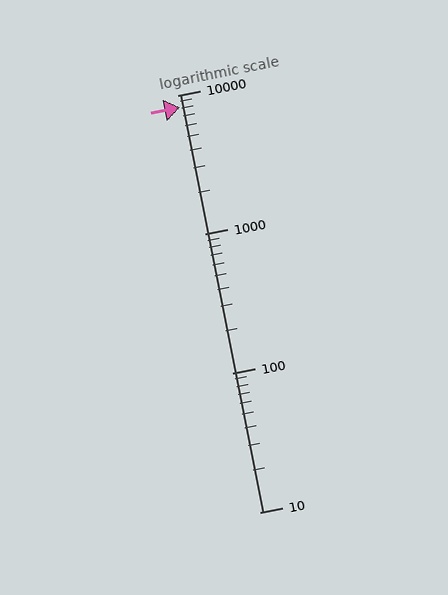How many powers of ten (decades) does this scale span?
The scale spans 3 decades, from 10 to 10000.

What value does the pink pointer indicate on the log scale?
The pointer indicates approximately 8200.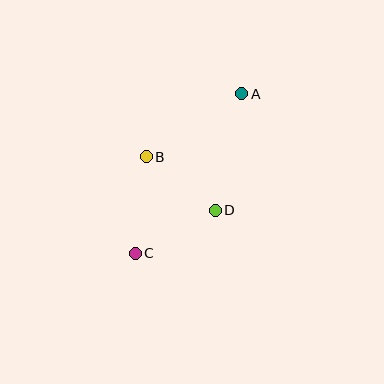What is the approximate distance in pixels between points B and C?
The distance between B and C is approximately 98 pixels.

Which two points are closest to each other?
Points B and D are closest to each other.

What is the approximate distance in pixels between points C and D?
The distance between C and D is approximately 91 pixels.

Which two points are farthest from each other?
Points A and C are farthest from each other.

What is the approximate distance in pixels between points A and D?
The distance between A and D is approximately 120 pixels.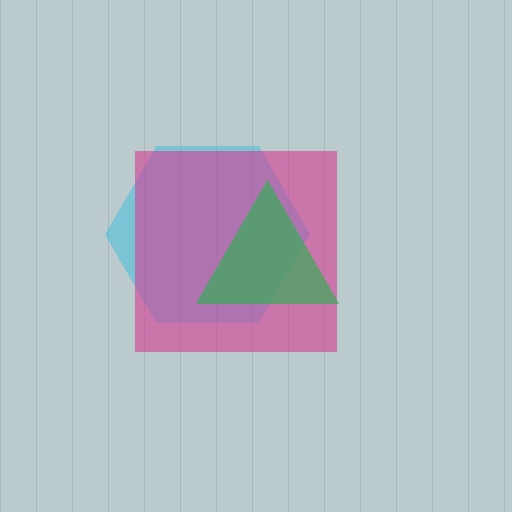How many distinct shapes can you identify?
There are 3 distinct shapes: a cyan hexagon, a magenta square, a green triangle.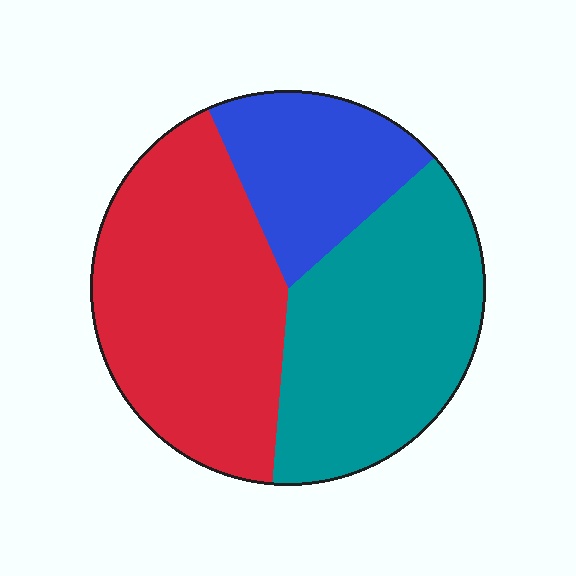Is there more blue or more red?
Red.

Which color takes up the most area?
Red, at roughly 40%.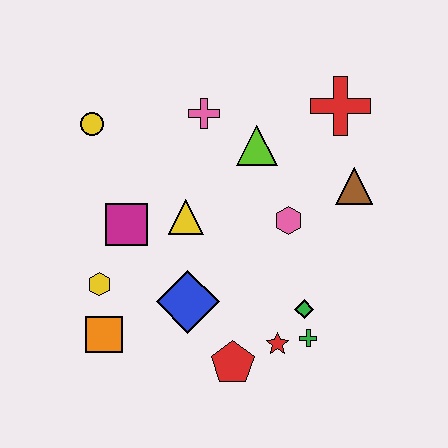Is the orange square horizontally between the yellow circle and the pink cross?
Yes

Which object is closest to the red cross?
The brown triangle is closest to the red cross.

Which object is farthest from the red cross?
The orange square is farthest from the red cross.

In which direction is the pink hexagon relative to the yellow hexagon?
The pink hexagon is to the right of the yellow hexagon.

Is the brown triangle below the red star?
No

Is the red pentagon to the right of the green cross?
No